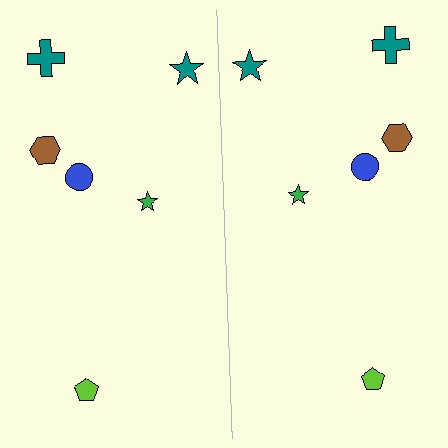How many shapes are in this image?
There are 12 shapes in this image.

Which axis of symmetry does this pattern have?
The pattern has a vertical axis of symmetry running through the center of the image.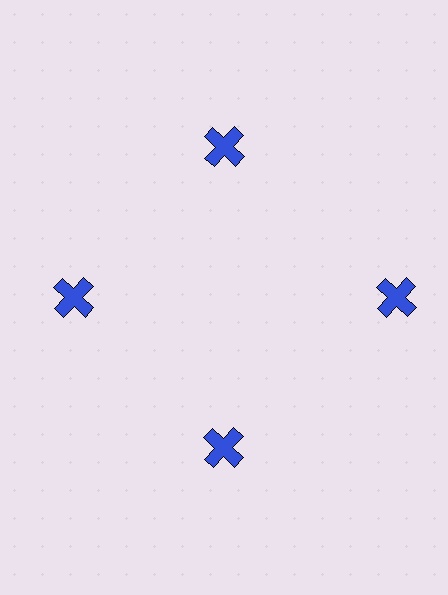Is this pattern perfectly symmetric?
No. The 4 blue crosses are arranged in a ring, but one element near the 3 o'clock position is pushed outward from the center, breaking the 4-fold rotational symmetry.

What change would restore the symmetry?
The symmetry would be restored by moving it inward, back onto the ring so that all 4 crosses sit at equal angles and equal distance from the center.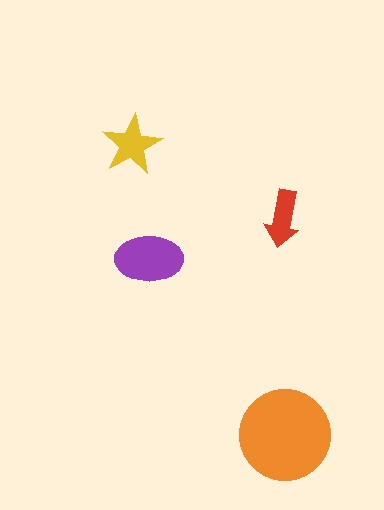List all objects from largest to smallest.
The orange circle, the purple ellipse, the yellow star, the red arrow.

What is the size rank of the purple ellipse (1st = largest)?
2nd.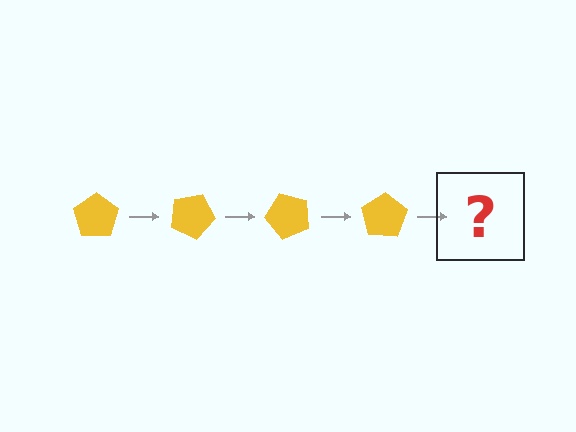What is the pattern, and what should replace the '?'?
The pattern is that the pentagon rotates 25 degrees each step. The '?' should be a yellow pentagon rotated 100 degrees.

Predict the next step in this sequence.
The next step is a yellow pentagon rotated 100 degrees.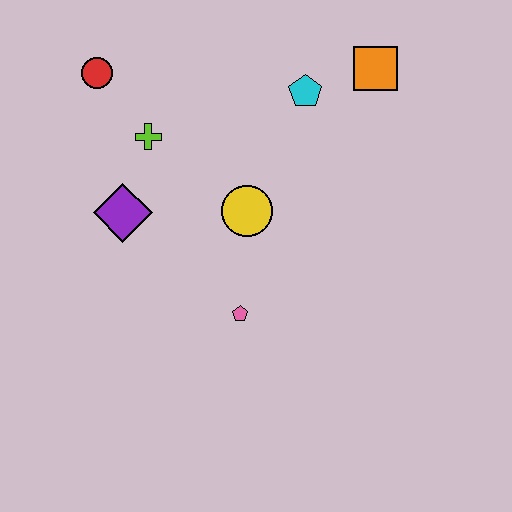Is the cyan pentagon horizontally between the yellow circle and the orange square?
Yes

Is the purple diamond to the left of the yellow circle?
Yes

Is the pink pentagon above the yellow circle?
No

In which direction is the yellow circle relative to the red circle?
The yellow circle is to the right of the red circle.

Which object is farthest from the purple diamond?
The orange square is farthest from the purple diamond.